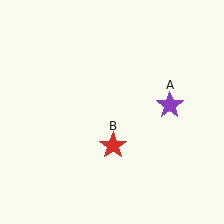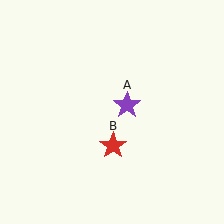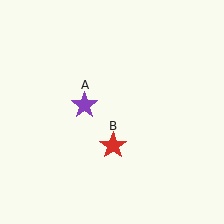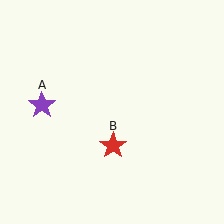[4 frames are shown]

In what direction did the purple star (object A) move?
The purple star (object A) moved left.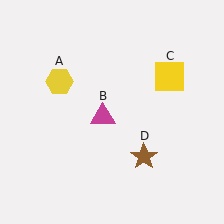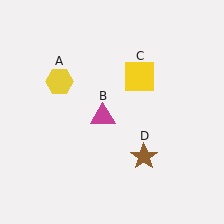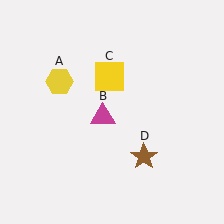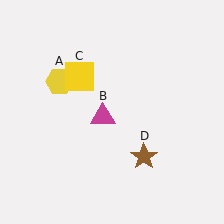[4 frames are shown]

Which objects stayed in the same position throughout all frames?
Yellow hexagon (object A) and magenta triangle (object B) and brown star (object D) remained stationary.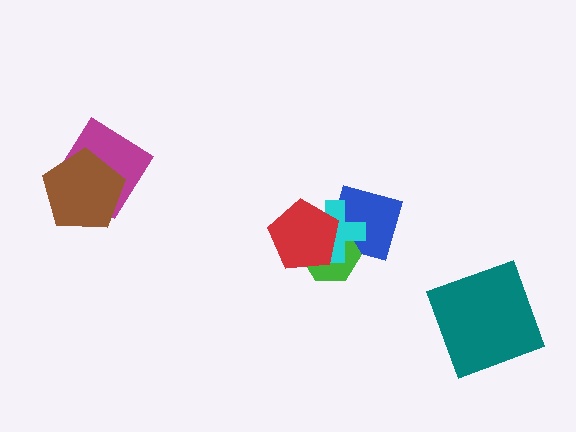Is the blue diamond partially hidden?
Yes, it is partially covered by another shape.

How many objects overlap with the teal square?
0 objects overlap with the teal square.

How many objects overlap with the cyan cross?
3 objects overlap with the cyan cross.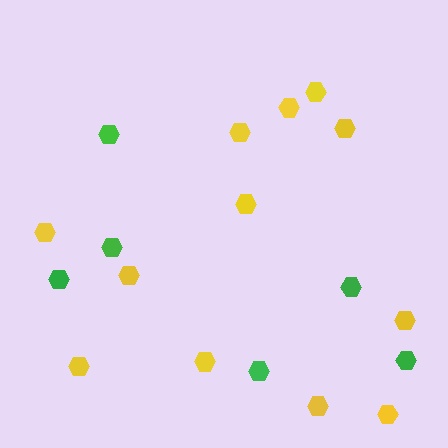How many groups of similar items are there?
There are 2 groups: one group of yellow hexagons (12) and one group of green hexagons (6).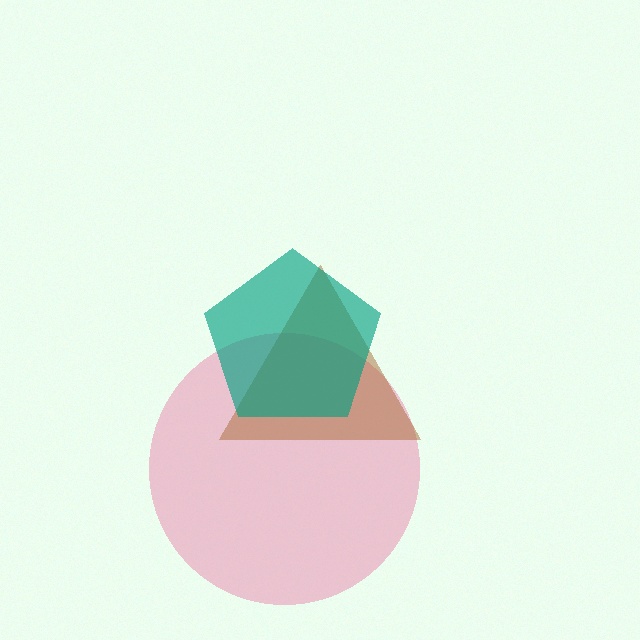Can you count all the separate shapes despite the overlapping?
Yes, there are 3 separate shapes.